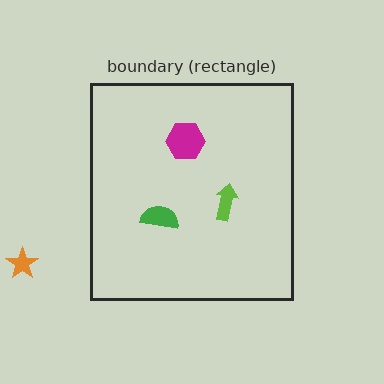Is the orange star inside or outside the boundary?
Outside.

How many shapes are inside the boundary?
3 inside, 1 outside.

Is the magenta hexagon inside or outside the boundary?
Inside.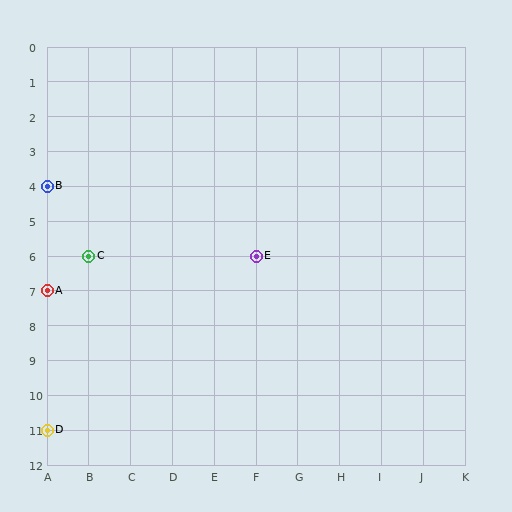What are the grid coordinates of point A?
Point A is at grid coordinates (A, 7).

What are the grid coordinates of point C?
Point C is at grid coordinates (B, 6).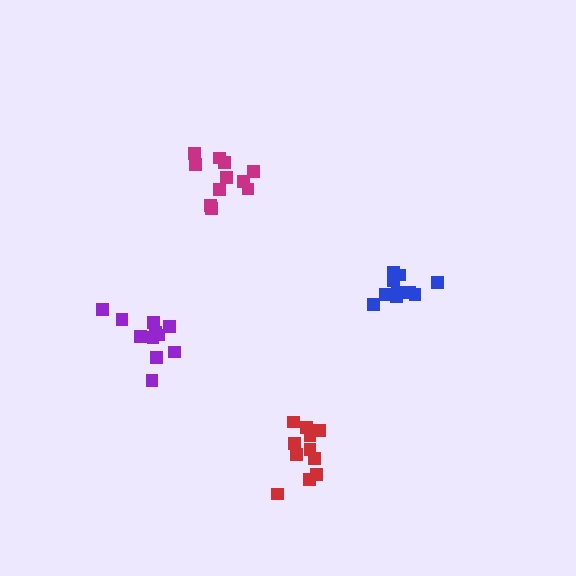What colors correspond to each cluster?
The clusters are colored: red, blue, purple, magenta.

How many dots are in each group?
Group 1: 11 dots, Group 2: 10 dots, Group 3: 11 dots, Group 4: 11 dots (43 total).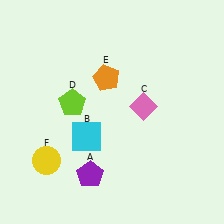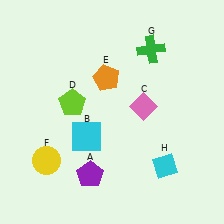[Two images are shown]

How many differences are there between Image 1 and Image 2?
There are 2 differences between the two images.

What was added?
A green cross (G), a cyan diamond (H) were added in Image 2.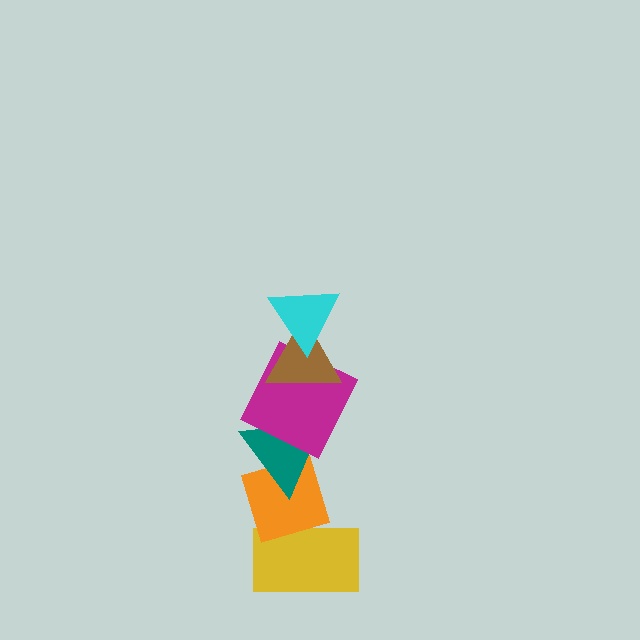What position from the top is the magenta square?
The magenta square is 3rd from the top.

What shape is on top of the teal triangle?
The magenta square is on top of the teal triangle.